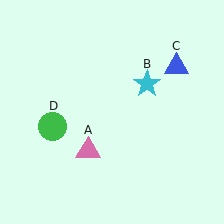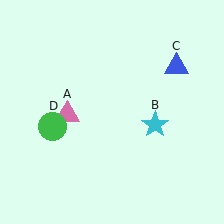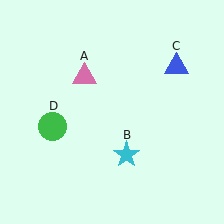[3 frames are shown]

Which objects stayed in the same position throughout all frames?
Blue triangle (object C) and green circle (object D) remained stationary.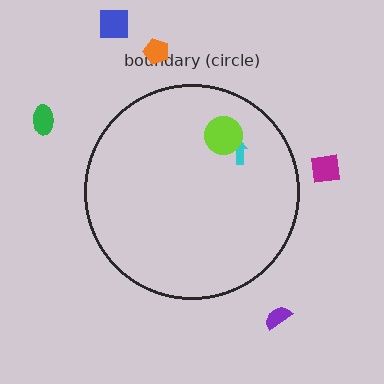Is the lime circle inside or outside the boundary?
Inside.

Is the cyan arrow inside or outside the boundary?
Inside.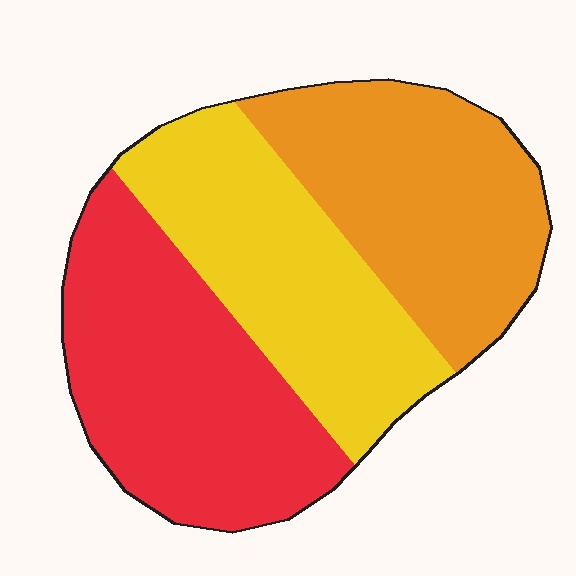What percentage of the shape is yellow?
Yellow takes up between a quarter and a half of the shape.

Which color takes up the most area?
Red, at roughly 35%.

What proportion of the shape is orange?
Orange covers 32% of the shape.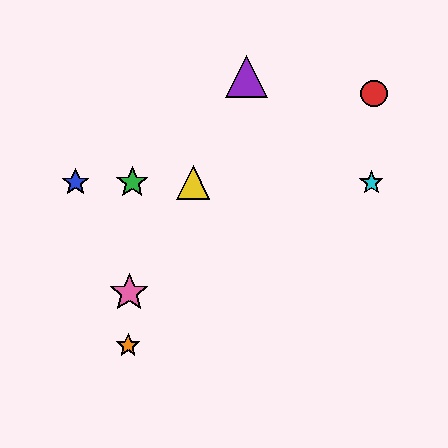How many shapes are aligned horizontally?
4 shapes (the blue star, the green star, the yellow triangle, the cyan star) are aligned horizontally.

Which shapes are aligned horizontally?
The blue star, the green star, the yellow triangle, the cyan star are aligned horizontally.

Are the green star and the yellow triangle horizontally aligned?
Yes, both are at y≈183.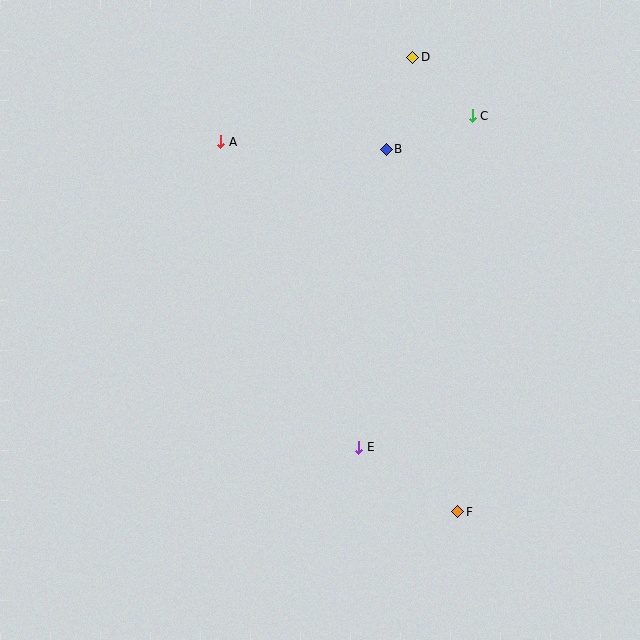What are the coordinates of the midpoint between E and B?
The midpoint between E and B is at (372, 298).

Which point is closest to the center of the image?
Point E at (359, 447) is closest to the center.